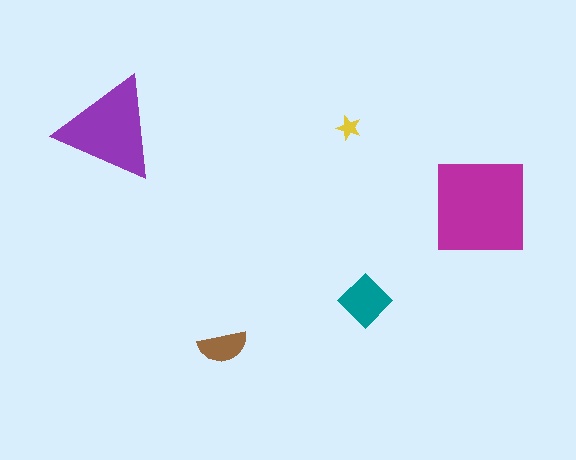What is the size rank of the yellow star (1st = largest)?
5th.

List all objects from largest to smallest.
The magenta square, the purple triangle, the teal diamond, the brown semicircle, the yellow star.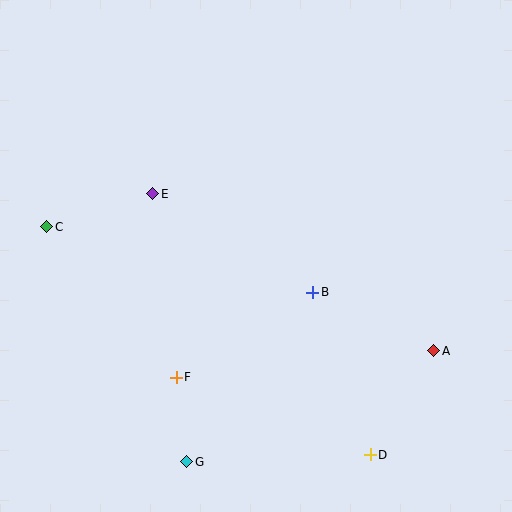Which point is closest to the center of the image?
Point B at (313, 292) is closest to the center.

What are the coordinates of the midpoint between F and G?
The midpoint between F and G is at (182, 420).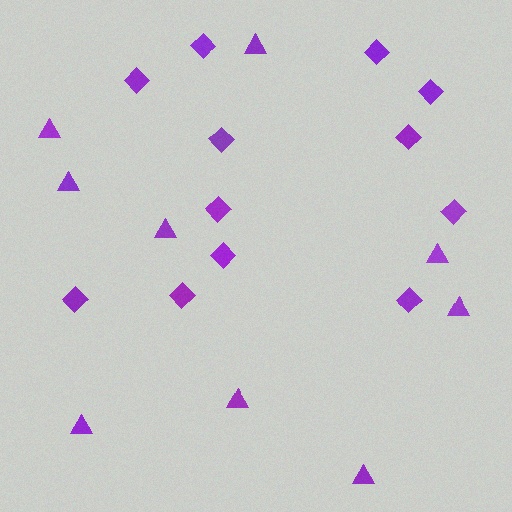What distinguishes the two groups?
There are 2 groups: one group of diamonds (12) and one group of triangles (9).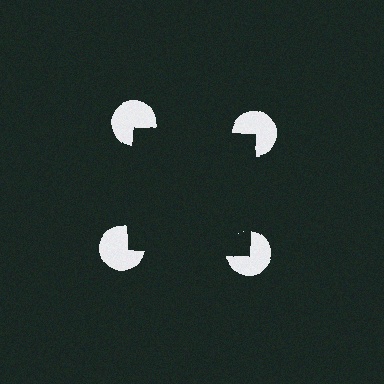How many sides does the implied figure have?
4 sides.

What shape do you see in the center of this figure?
An illusory square — its edges are inferred from the aligned wedge cuts in the pac-man discs, not physically drawn.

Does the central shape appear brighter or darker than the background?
It typically appears slightly darker than the background, even though no actual brightness change is drawn.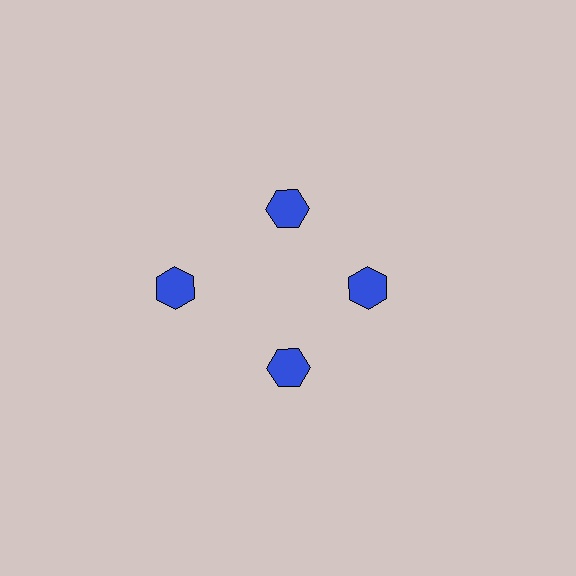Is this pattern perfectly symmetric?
No. The 4 blue hexagons are arranged in a ring, but one element near the 9 o'clock position is pushed outward from the center, breaking the 4-fold rotational symmetry.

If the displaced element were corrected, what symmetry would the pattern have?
It would have 4-fold rotational symmetry — the pattern would map onto itself every 90 degrees.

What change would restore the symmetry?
The symmetry would be restored by moving it inward, back onto the ring so that all 4 hexagons sit at equal angles and equal distance from the center.